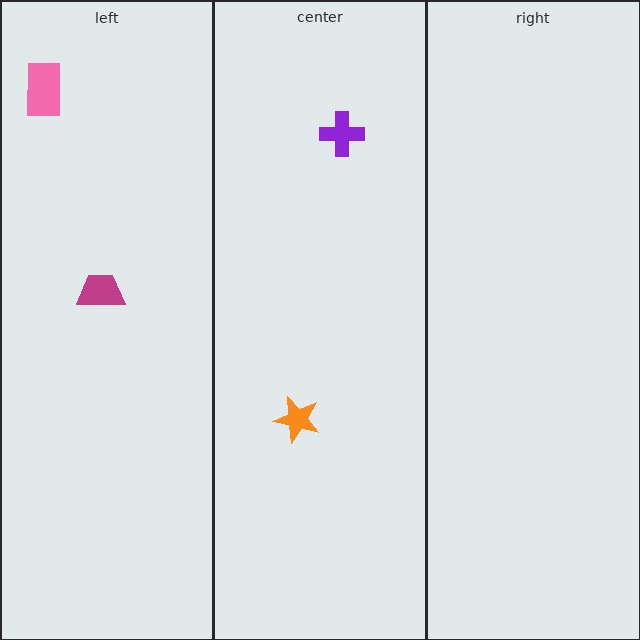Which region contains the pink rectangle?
The left region.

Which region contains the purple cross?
The center region.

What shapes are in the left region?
The pink rectangle, the magenta trapezoid.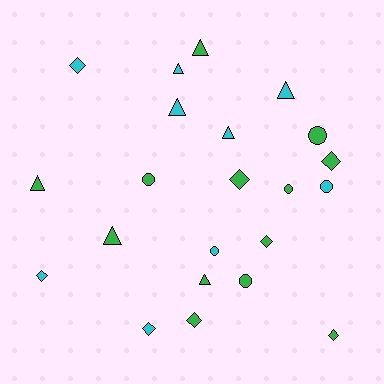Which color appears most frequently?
Green, with 13 objects.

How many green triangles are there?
There are 4 green triangles.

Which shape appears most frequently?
Diamond, with 8 objects.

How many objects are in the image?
There are 22 objects.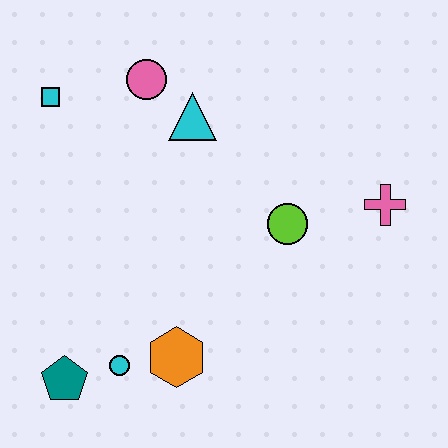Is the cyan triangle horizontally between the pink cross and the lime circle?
No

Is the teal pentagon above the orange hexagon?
No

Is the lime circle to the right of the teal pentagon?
Yes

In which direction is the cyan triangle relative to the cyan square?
The cyan triangle is to the right of the cyan square.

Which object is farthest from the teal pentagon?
The pink cross is farthest from the teal pentagon.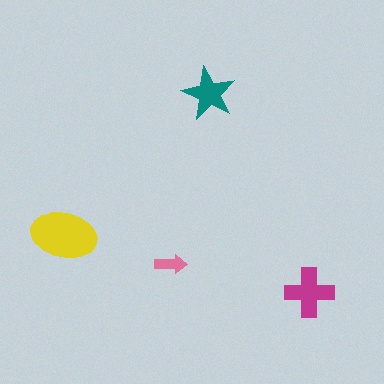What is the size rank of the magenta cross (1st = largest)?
2nd.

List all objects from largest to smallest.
The yellow ellipse, the magenta cross, the teal star, the pink arrow.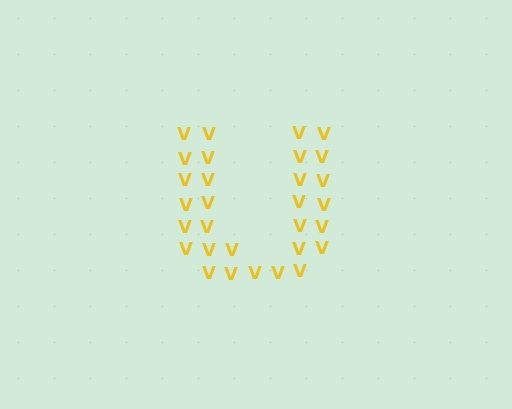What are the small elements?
The small elements are letter V's.